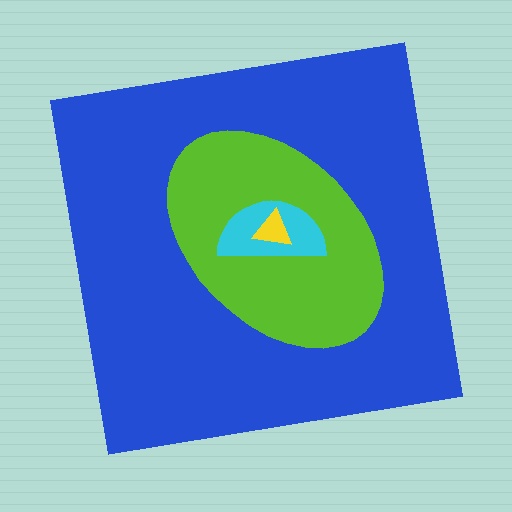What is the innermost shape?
The yellow triangle.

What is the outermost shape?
The blue square.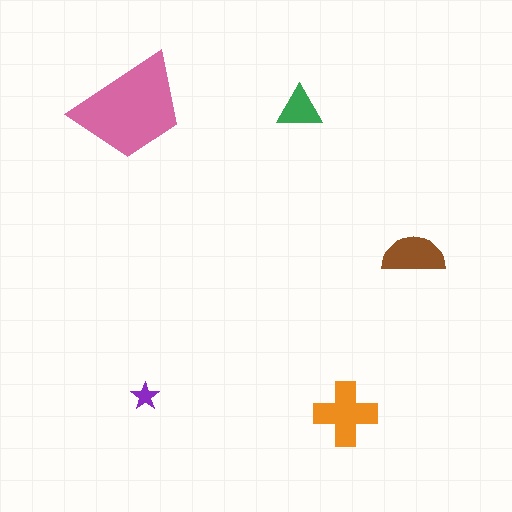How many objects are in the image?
There are 5 objects in the image.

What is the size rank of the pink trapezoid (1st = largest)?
1st.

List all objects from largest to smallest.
The pink trapezoid, the orange cross, the brown semicircle, the green triangle, the purple star.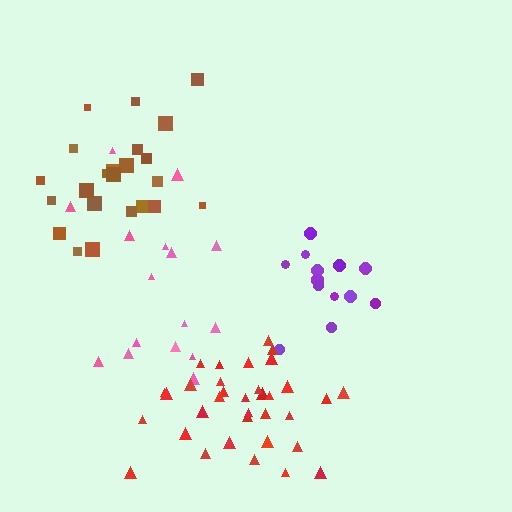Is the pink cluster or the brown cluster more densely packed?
Brown.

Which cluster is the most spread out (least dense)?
Pink.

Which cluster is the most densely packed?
Red.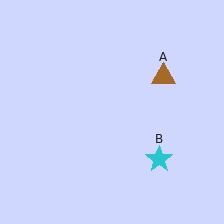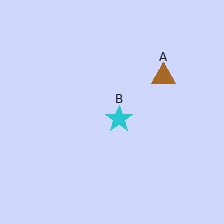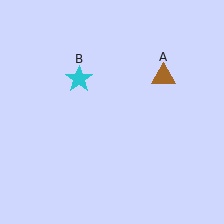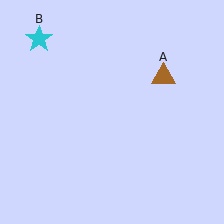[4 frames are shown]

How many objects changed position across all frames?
1 object changed position: cyan star (object B).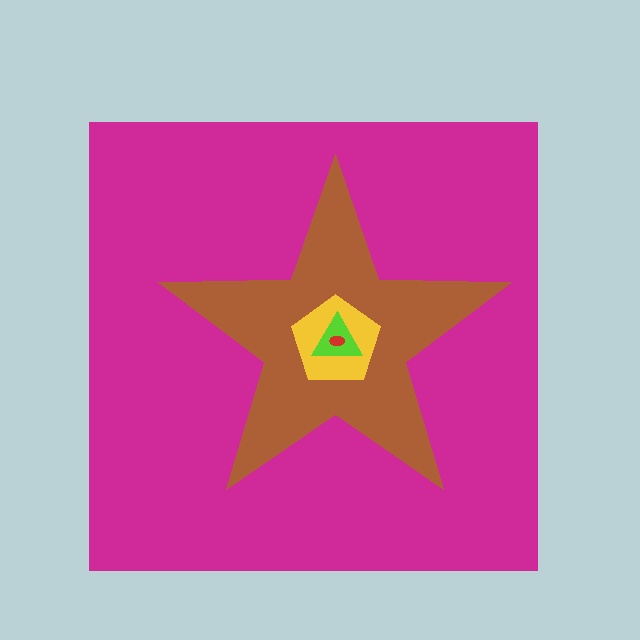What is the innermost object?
The red ellipse.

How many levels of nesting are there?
5.